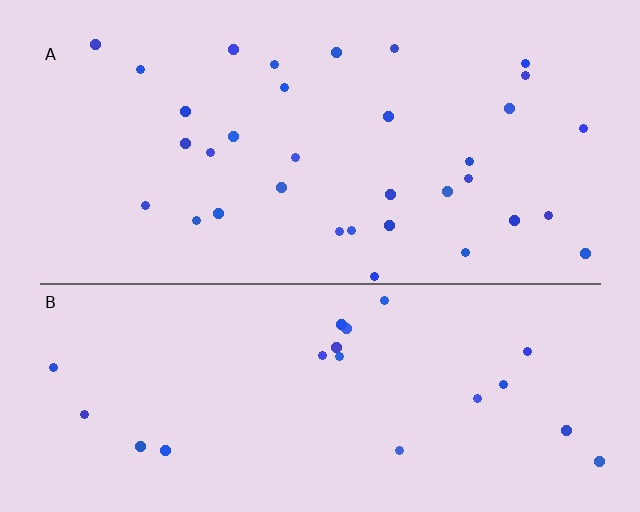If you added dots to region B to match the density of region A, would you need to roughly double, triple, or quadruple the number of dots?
Approximately double.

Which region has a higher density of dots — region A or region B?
A (the top).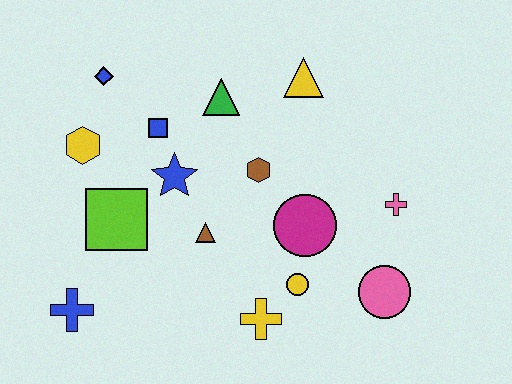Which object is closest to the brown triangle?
The blue star is closest to the brown triangle.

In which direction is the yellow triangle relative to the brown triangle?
The yellow triangle is above the brown triangle.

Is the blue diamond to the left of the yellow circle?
Yes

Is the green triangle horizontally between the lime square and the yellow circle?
Yes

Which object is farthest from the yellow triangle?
The blue cross is farthest from the yellow triangle.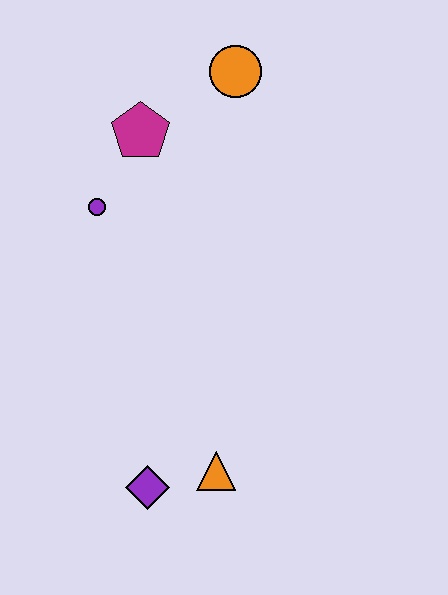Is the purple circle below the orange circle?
Yes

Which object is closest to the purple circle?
The magenta pentagon is closest to the purple circle.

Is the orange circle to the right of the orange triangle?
Yes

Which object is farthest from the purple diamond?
The orange circle is farthest from the purple diamond.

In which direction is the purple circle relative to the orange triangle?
The purple circle is above the orange triangle.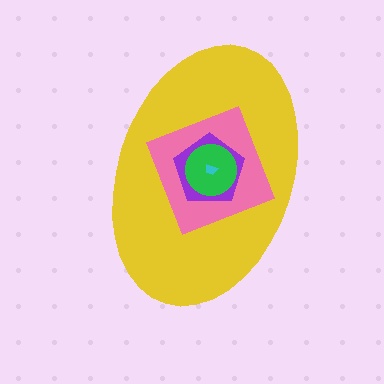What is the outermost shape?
The yellow ellipse.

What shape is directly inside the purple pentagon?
The green circle.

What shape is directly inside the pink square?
The purple pentagon.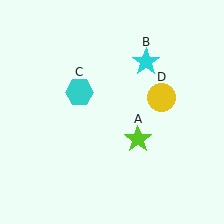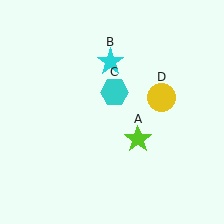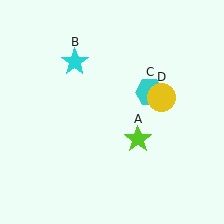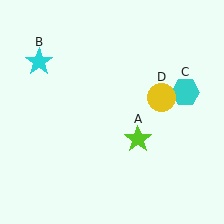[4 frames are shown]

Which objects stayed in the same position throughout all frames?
Lime star (object A) and yellow circle (object D) remained stationary.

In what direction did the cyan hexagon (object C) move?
The cyan hexagon (object C) moved right.